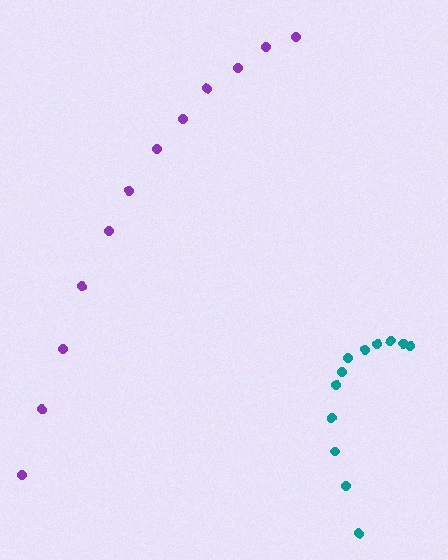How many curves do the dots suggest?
There are 2 distinct paths.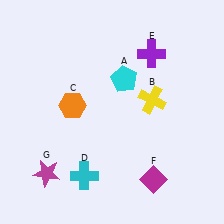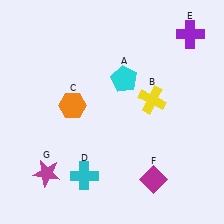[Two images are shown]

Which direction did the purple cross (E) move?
The purple cross (E) moved right.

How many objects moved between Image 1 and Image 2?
1 object moved between the two images.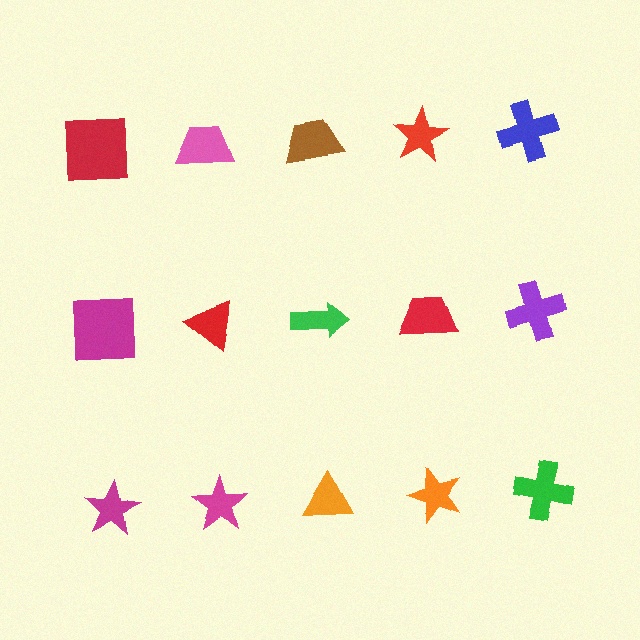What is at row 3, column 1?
A magenta star.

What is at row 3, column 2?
A magenta star.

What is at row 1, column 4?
A red star.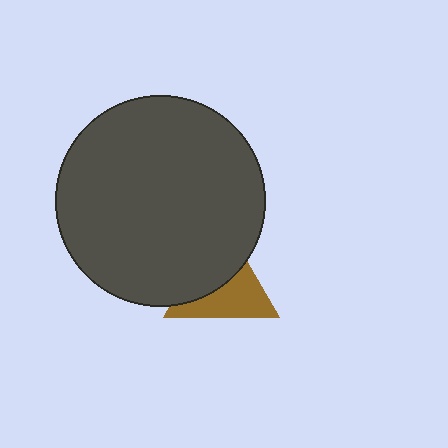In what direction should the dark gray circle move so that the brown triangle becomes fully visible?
The dark gray circle should move toward the upper-left. That is the shortest direction to clear the overlap and leave the brown triangle fully visible.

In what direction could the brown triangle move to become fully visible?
The brown triangle could move toward the lower-right. That would shift it out from behind the dark gray circle entirely.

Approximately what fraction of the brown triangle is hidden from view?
Roughly 50% of the brown triangle is hidden behind the dark gray circle.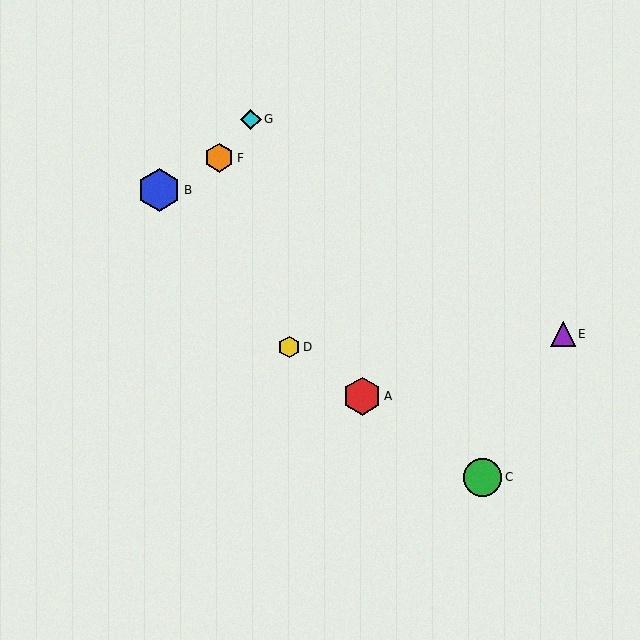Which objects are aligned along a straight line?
Objects A, C, D are aligned along a straight line.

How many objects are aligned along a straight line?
3 objects (A, C, D) are aligned along a straight line.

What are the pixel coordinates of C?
Object C is at (482, 477).